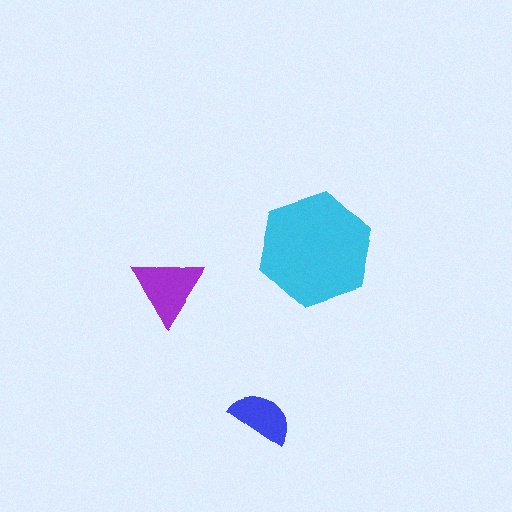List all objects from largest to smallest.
The cyan hexagon, the purple triangle, the blue semicircle.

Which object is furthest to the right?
The cyan hexagon is rightmost.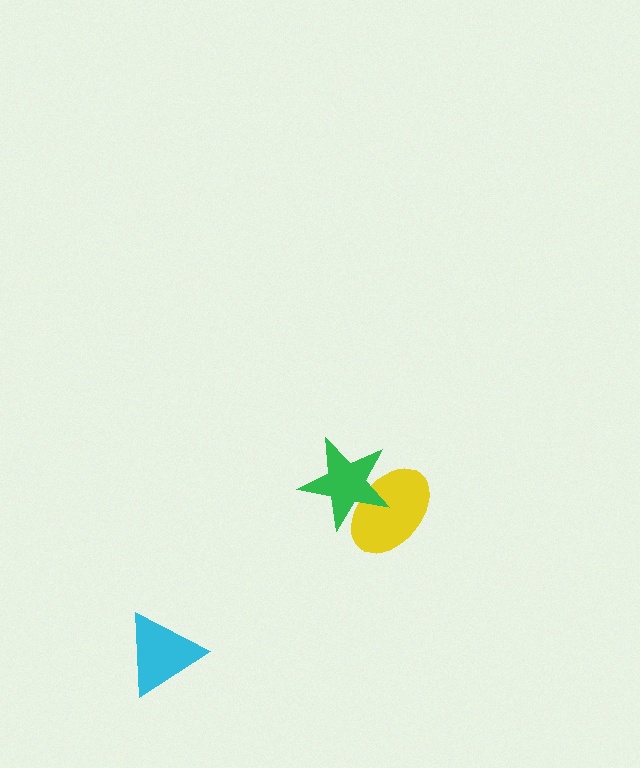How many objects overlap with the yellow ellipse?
1 object overlaps with the yellow ellipse.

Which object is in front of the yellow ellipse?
The green star is in front of the yellow ellipse.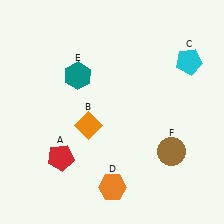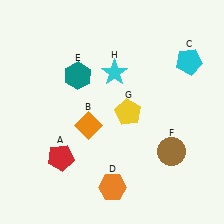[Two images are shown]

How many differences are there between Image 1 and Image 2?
There are 2 differences between the two images.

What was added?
A yellow pentagon (G), a cyan star (H) were added in Image 2.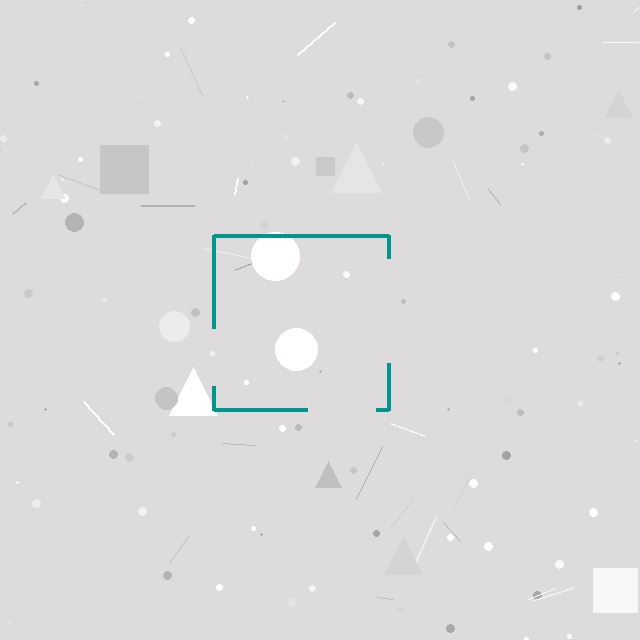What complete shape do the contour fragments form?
The contour fragments form a square.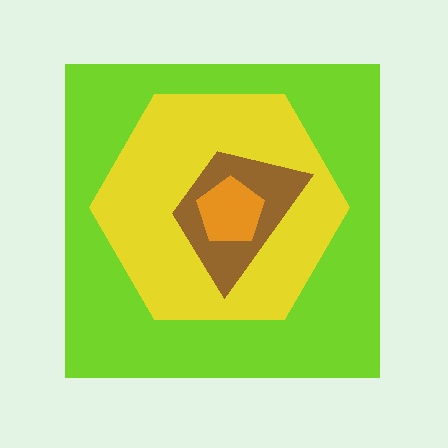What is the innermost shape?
The orange pentagon.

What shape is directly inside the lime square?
The yellow hexagon.